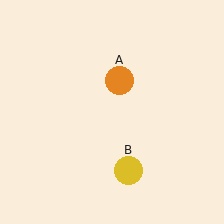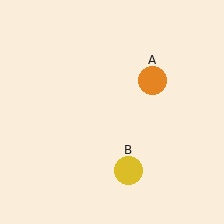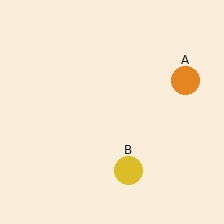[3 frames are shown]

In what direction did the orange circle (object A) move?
The orange circle (object A) moved right.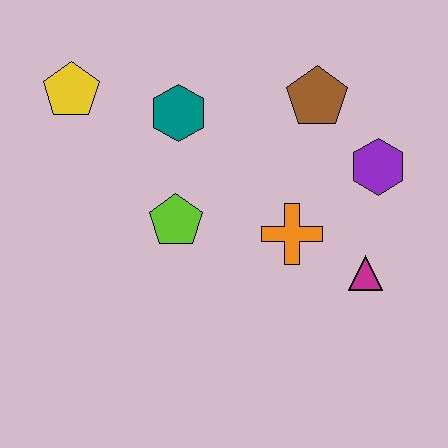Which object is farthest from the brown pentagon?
The yellow pentagon is farthest from the brown pentagon.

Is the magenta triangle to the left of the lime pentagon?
No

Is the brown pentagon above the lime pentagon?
Yes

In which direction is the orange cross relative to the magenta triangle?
The orange cross is to the left of the magenta triangle.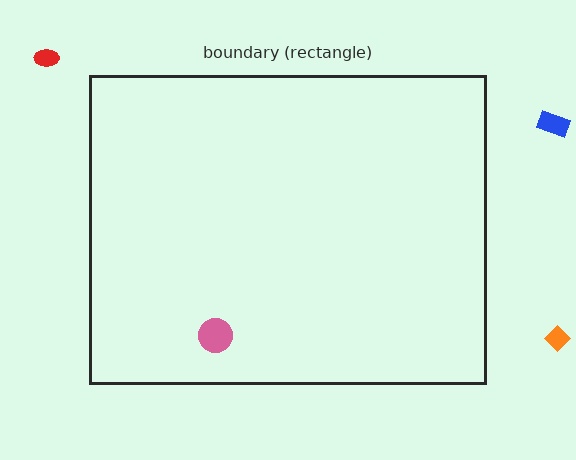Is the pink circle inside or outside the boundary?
Inside.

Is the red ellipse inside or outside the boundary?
Outside.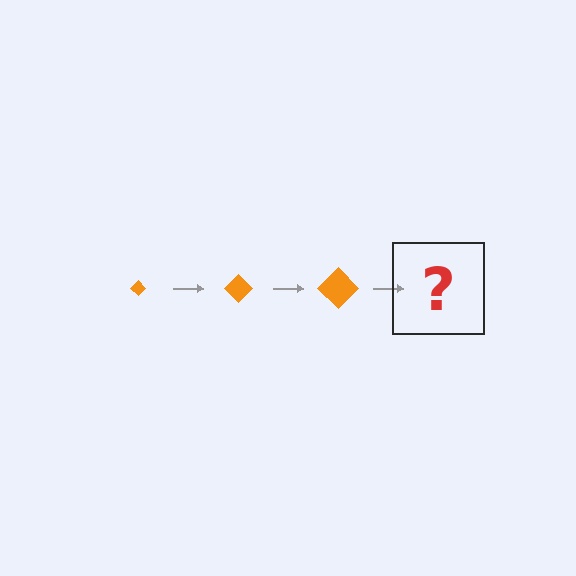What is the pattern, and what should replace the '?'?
The pattern is that the diamond gets progressively larger each step. The '?' should be an orange diamond, larger than the previous one.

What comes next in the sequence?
The next element should be an orange diamond, larger than the previous one.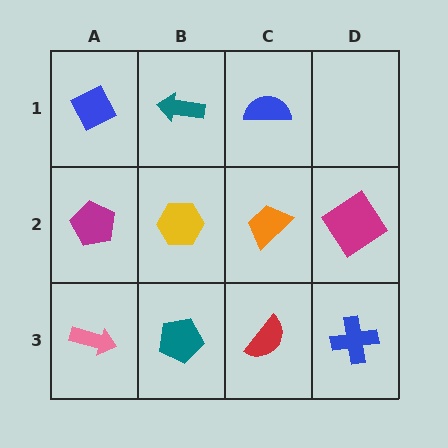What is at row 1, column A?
A blue diamond.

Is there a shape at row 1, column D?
No, that cell is empty.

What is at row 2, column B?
A yellow hexagon.